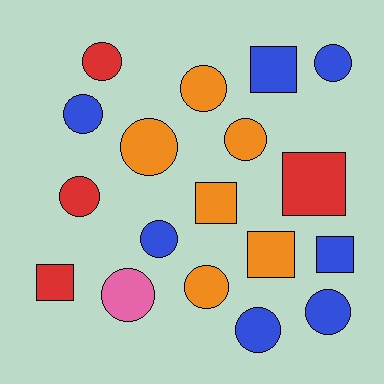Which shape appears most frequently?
Circle, with 12 objects.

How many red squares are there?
There are 2 red squares.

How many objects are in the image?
There are 18 objects.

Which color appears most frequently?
Blue, with 7 objects.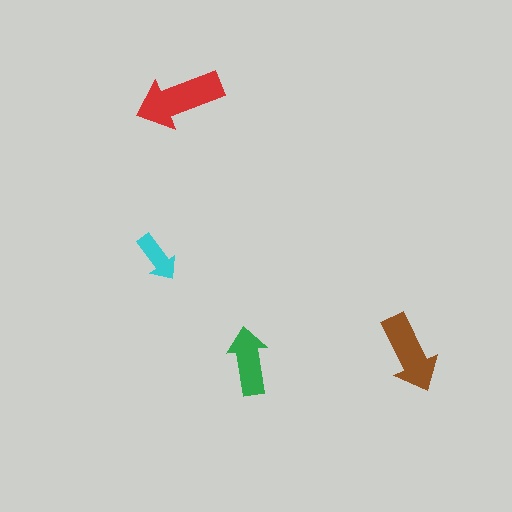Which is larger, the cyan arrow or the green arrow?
The green one.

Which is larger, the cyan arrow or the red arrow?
The red one.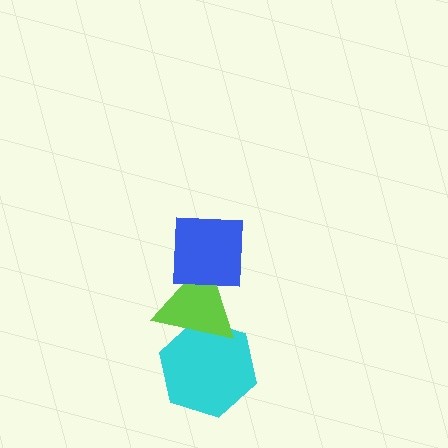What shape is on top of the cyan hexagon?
The lime triangle is on top of the cyan hexagon.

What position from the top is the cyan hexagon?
The cyan hexagon is 3rd from the top.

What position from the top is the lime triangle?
The lime triangle is 2nd from the top.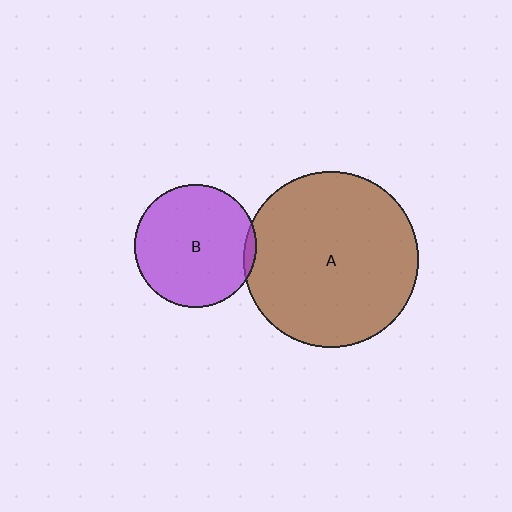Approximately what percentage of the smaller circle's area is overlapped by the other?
Approximately 5%.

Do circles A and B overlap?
Yes.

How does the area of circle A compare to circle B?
Approximately 2.0 times.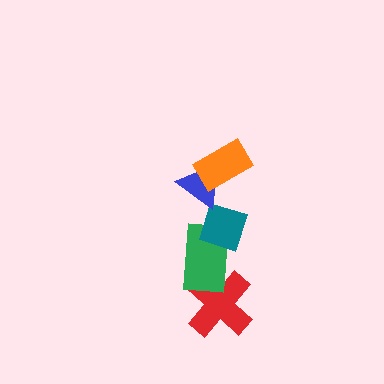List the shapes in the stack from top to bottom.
From top to bottom: the orange rectangle, the blue triangle, the teal diamond, the green rectangle, the red cross.